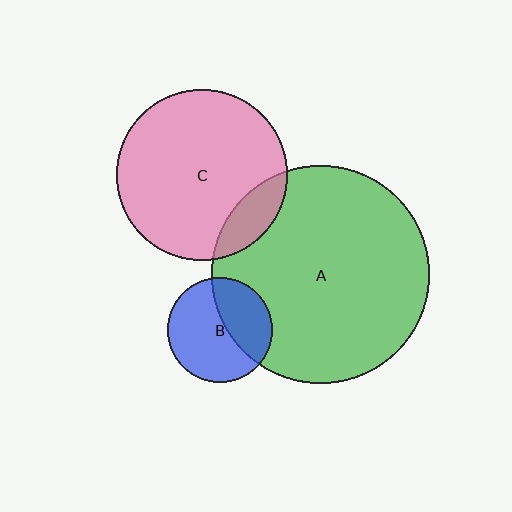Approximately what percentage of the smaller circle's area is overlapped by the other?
Approximately 40%.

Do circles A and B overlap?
Yes.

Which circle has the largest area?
Circle A (green).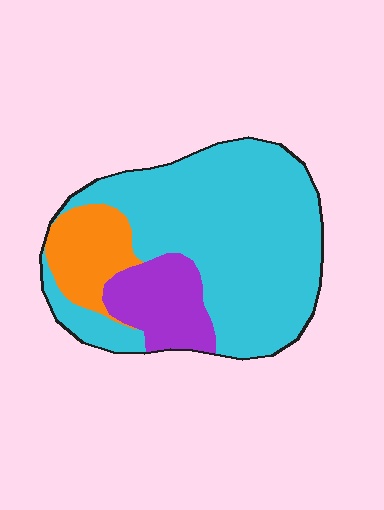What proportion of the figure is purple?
Purple covers 16% of the figure.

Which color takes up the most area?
Cyan, at roughly 70%.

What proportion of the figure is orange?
Orange takes up about one eighth (1/8) of the figure.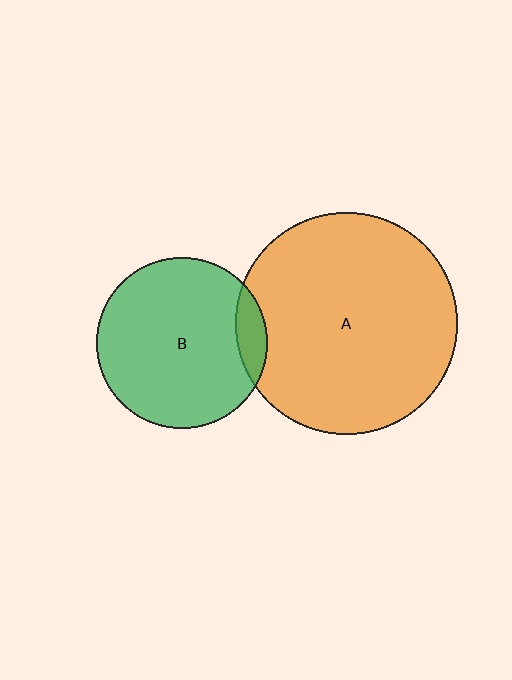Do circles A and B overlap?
Yes.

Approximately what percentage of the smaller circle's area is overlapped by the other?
Approximately 10%.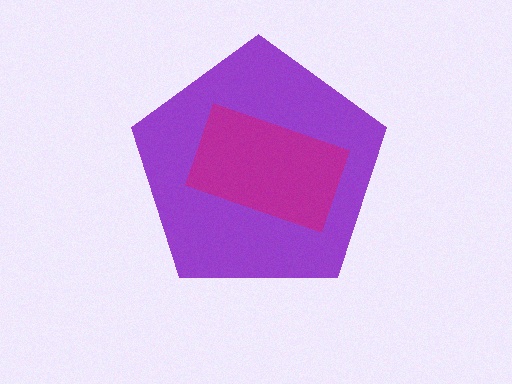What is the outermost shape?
The purple pentagon.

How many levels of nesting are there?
2.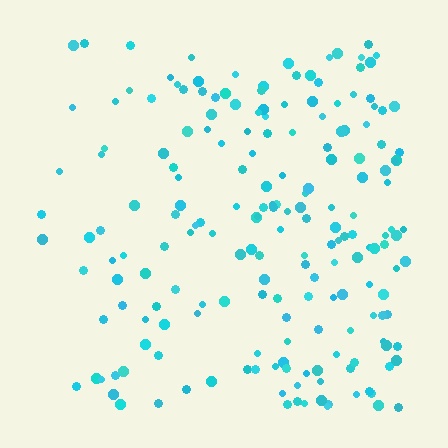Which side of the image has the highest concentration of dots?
The right.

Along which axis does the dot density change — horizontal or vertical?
Horizontal.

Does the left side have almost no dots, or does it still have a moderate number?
Still a moderate number, just noticeably fewer than the right.